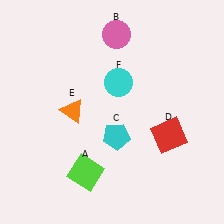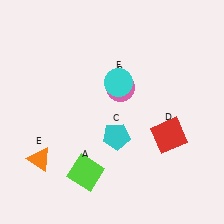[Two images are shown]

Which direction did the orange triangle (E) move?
The orange triangle (E) moved down.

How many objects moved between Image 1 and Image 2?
2 objects moved between the two images.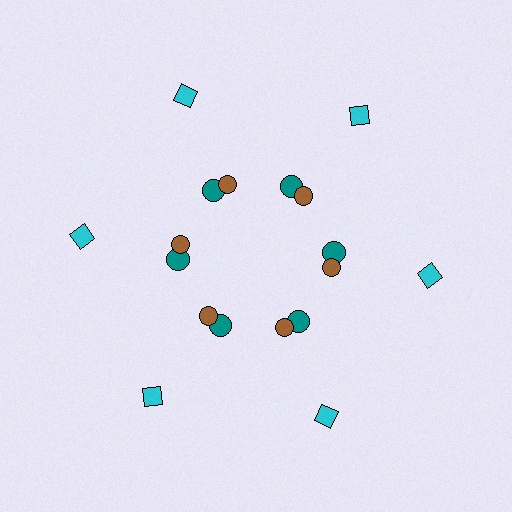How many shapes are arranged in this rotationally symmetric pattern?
There are 18 shapes, arranged in 6 groups of 3.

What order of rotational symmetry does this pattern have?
This pattern has 6-fold rotational symmetry.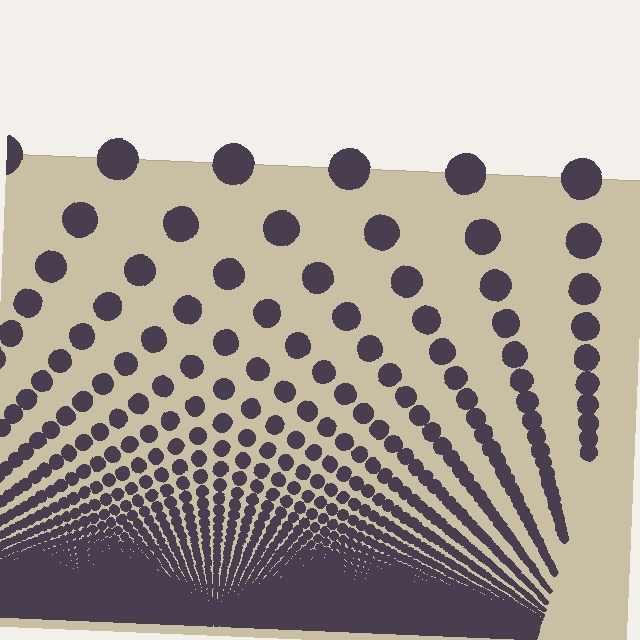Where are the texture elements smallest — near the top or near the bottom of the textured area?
Near the bottom.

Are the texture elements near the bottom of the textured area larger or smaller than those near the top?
Smaller. The gradient is inverted — elements near the bottom are smaller and denser.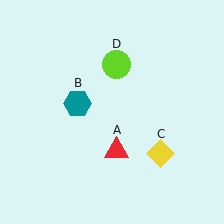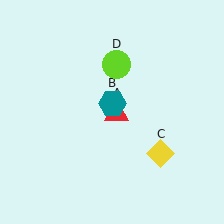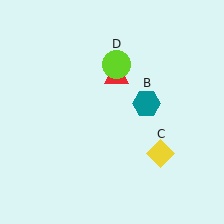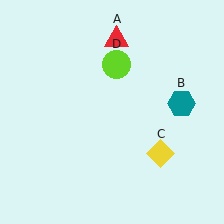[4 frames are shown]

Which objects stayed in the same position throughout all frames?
Yellow diamond (object C) and lime circle (object D) remained stationary.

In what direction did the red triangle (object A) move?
The red triangle (object A) moved up.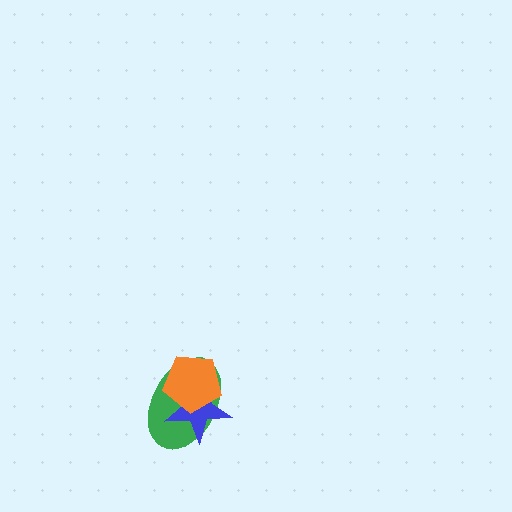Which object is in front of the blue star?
The orange pentagon is in front of the blue star.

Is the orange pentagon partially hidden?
No, no other shape covers it.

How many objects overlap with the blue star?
2 objects overlap with the blue star.